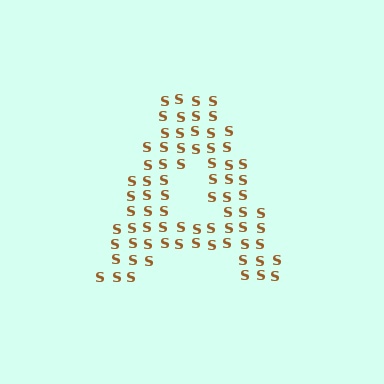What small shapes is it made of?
It is made of small letter S's.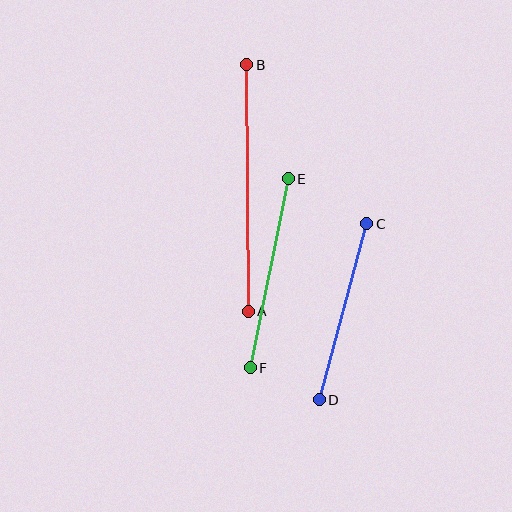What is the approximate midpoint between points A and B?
The midpoint is at approximately (247, 188) pixels.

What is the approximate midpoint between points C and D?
The midpoint is at approximately (343, 312) pixels.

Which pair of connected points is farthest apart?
Points A and B are farthest apart.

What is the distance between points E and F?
The distance is approximately 193 pixels.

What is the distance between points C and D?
The distance is approximately 182 pixels.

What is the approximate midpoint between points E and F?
The midpoint is at approximately (269, 273) pixels.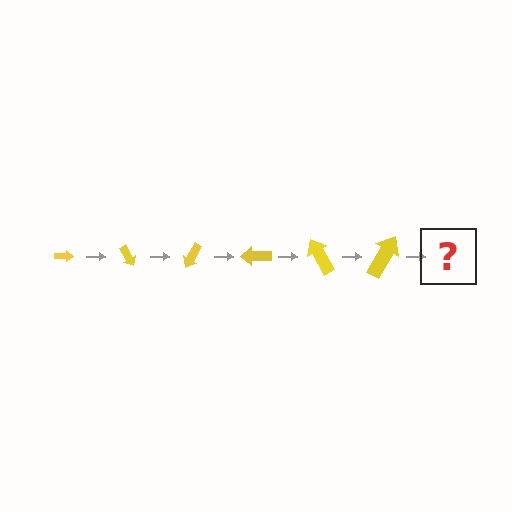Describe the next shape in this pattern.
It should be an arrow, larger than the previous one and rotated 360 degrees from the start.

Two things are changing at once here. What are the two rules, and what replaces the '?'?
The two rules are that the arrow grows larger each step and it rotates 60 degrees each step. The '?' should be an arrow, larger than the previous one and rotated 360 degrees from the start.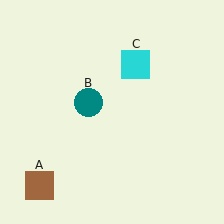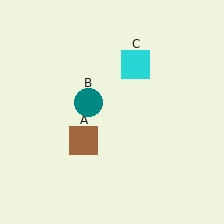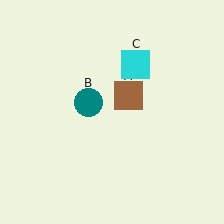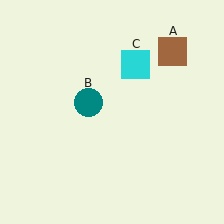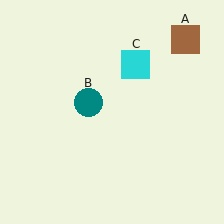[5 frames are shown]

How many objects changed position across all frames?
1 object changed position: brown square (object A).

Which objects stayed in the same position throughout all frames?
Teal circle (object B) and cyan square (object C) remained stationary.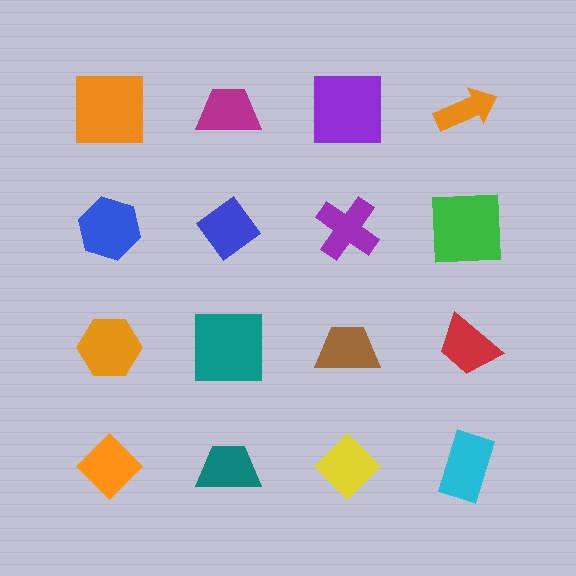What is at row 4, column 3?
A yellow diamond.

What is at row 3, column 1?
An orange hexagon.